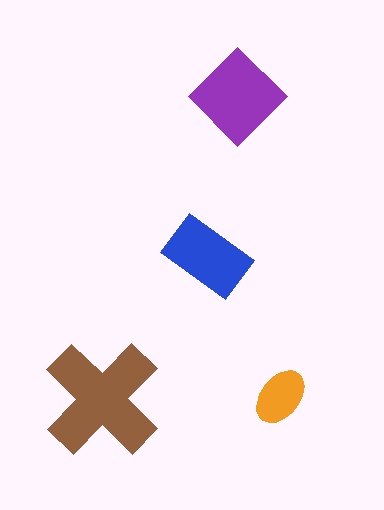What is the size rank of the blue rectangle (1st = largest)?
3rd.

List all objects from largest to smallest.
The brown cross, the purple diamond, the blue rectangle, the orange ellipse.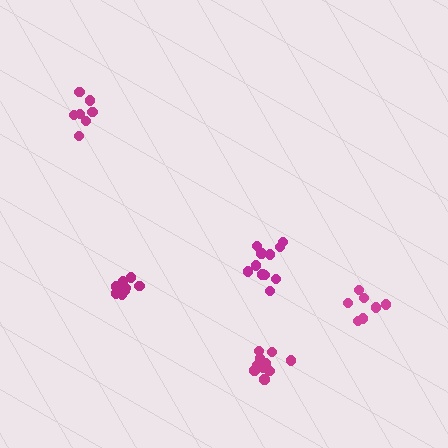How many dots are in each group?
Group 1: 9 dots, Group 2: 7 dots, Group 3: 12 dots, Group 4: 13 dots, Group 5: 7 dots (48 total).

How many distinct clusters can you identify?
There are 5 distinct clusters.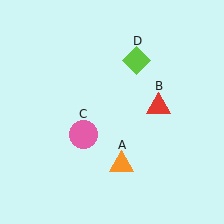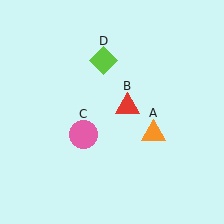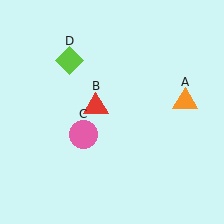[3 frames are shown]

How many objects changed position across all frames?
3 objects changed position: orange triangle (object A), red triangle (object B), lime diamond (object D).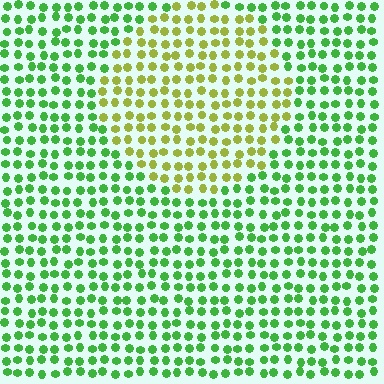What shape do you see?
I see a circle.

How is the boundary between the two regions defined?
The boundary is defined purely by a slight shift in hue (about 47 degrees). Spacing, size, and orientation are identical on both sides.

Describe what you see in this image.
The image is filled with small green elements in a uniform arrangement. A circle-shaped region is visible where the elements are tinted to a slightly different hue, forming a subtle color boundary.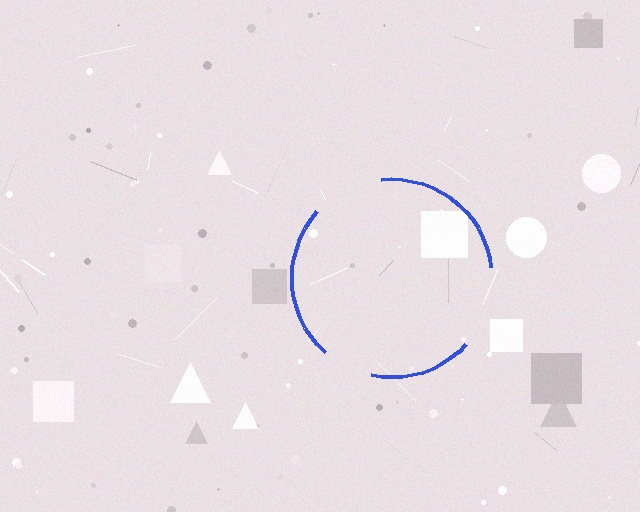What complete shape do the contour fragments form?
The contour fragments form a circle.